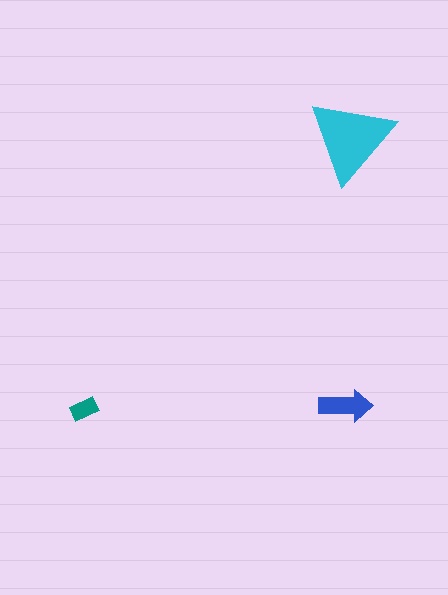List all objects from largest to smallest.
The cyan triangle, the blue arrow, the teal rectangle.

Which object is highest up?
The cyan triangle is topmost.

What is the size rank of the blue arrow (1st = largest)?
2nd.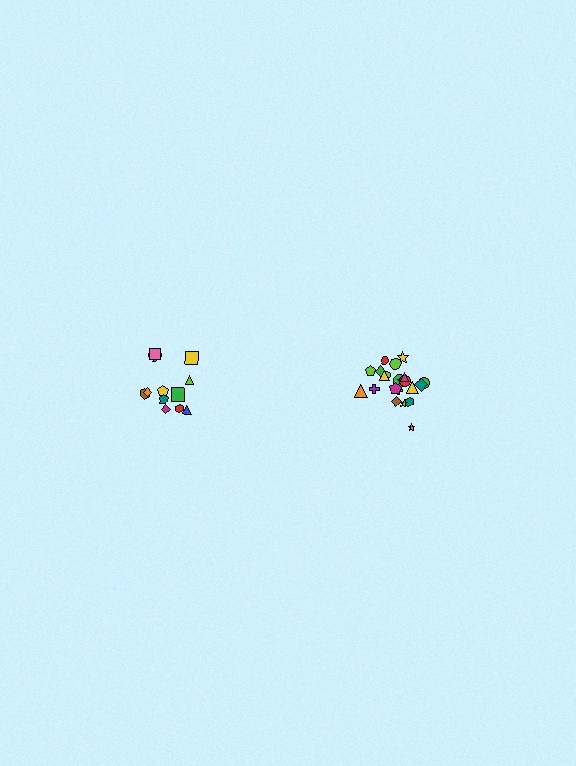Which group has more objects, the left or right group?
The right group.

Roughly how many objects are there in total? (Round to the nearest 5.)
Roughly 35 objects in total.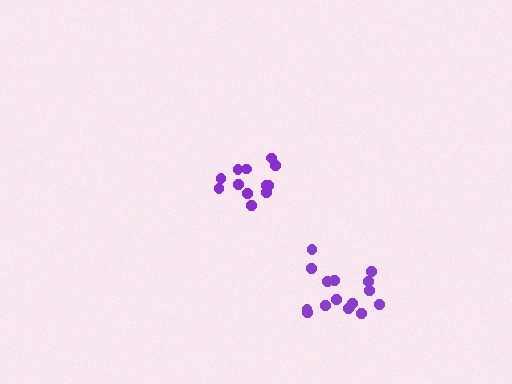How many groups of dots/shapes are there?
There are 2 groups.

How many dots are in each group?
Group 1: 15 dots, Group 2: 12 dots (27 total).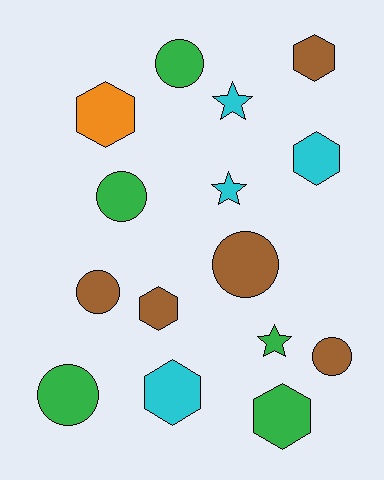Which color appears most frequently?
Green, with 5 objects.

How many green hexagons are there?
There is 1 green hexagon.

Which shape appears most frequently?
Hexagon, with 6 objects.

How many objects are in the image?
There are 15 objects.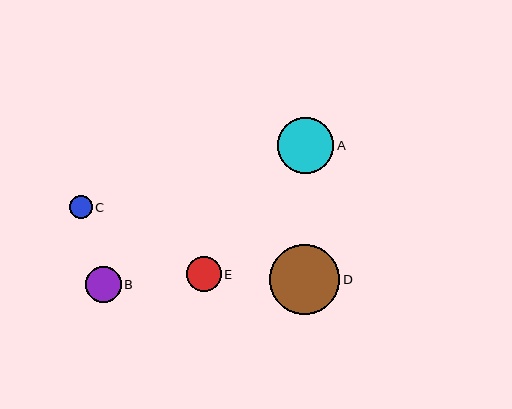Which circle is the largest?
Circle D is the largest with a size of approximately 70 pixels.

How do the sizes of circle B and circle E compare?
Circle B and circle E are approximately the same size.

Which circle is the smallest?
Circle C is the smallest with a size of approximately 23 pixels.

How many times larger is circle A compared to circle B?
Circle A is approximately 1.6 times the size of circle B.